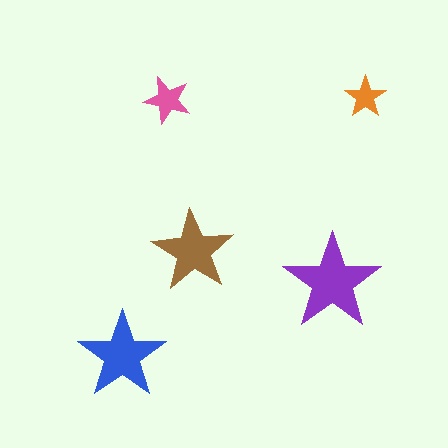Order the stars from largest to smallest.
the purple one, the blue one, the brown one, the pink one, the orange one.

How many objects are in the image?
There are 5 objects in the image.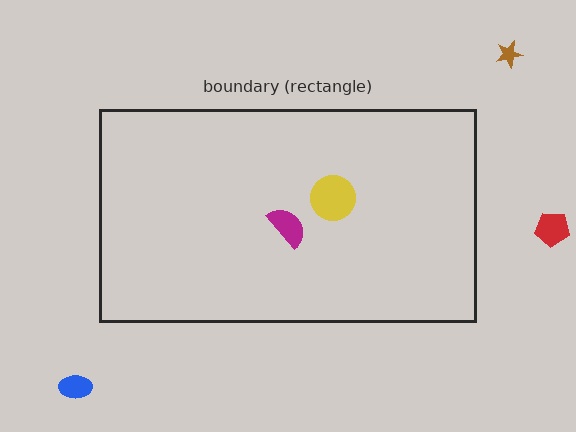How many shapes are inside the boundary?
2 inside, 3 outside.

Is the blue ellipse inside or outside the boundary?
Outside.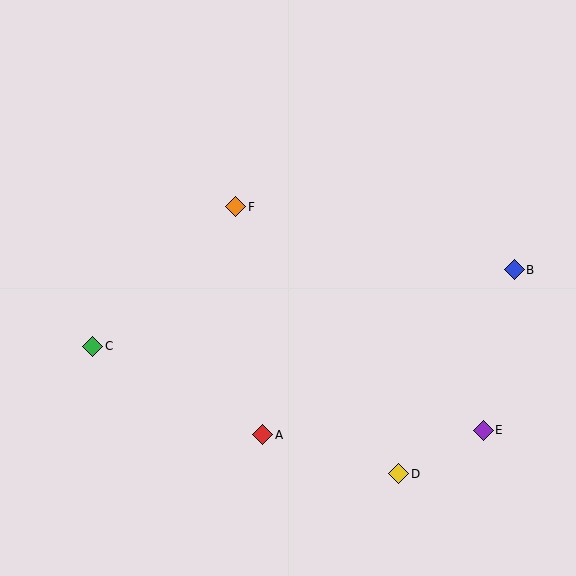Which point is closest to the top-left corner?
Point F is closest to the top-left corner.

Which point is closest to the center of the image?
Point F at (236, 207) is closest to the center.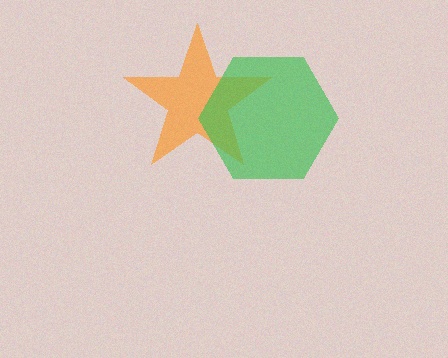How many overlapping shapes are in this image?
There are 2 overlapping shapes in the image.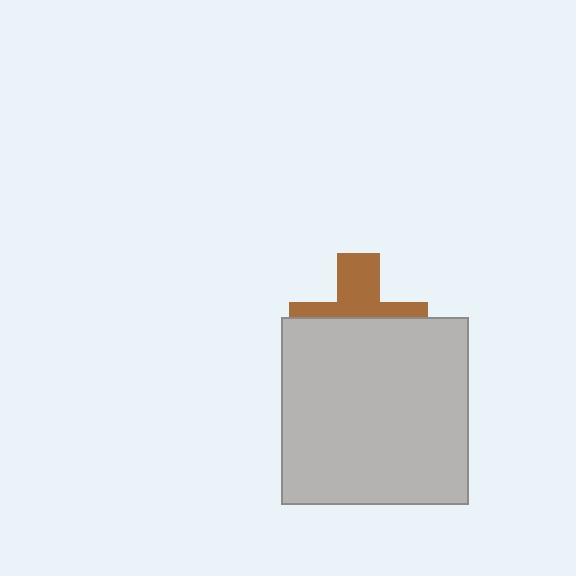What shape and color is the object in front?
The object in front is a light gray square.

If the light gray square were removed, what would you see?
You would see the complete brown cross.